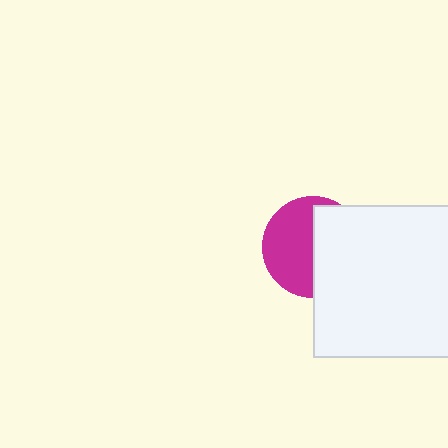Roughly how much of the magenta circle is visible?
About half of it is visible (roughly 53%).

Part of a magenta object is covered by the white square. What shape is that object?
It is a circle.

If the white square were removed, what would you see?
You would see the complete magenta circle.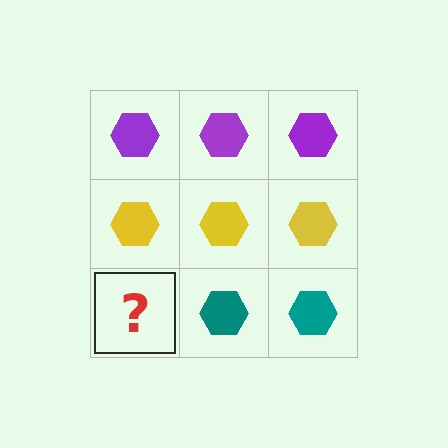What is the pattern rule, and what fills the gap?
The rule is that each row has a consistent color. The gap should be filled with a teal hexagon.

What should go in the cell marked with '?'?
The missing cell should contain a teal hexagon.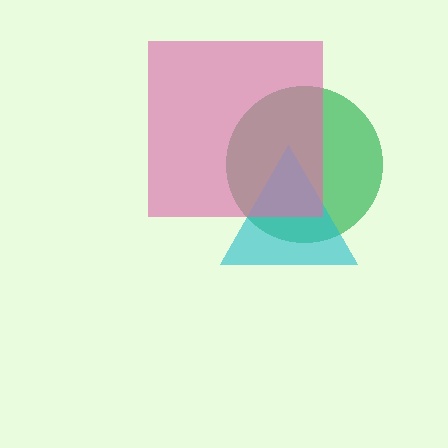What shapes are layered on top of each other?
The layered shapes are: a green circle, a cyan triangle, a pink square.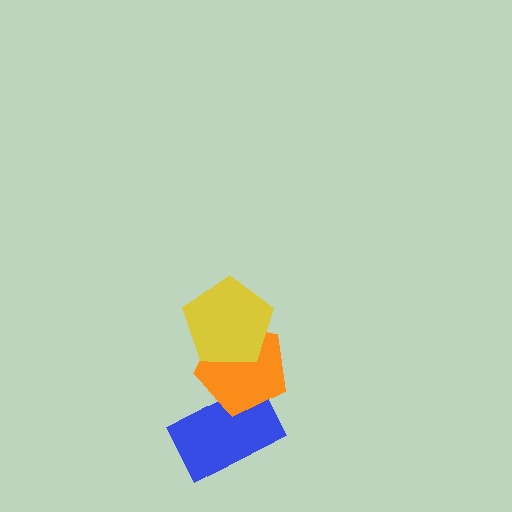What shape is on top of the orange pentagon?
The yellow pentagon is on top of the orange pentagon.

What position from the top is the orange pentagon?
The orange pentagon is 2nd from the top.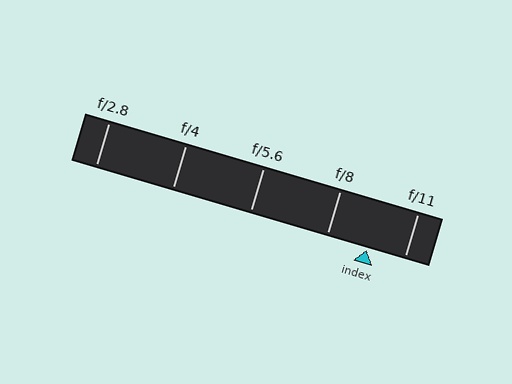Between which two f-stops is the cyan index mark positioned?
The index mark is between f/8 and f/11.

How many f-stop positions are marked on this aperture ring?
There are 5 f-stop positions marked.